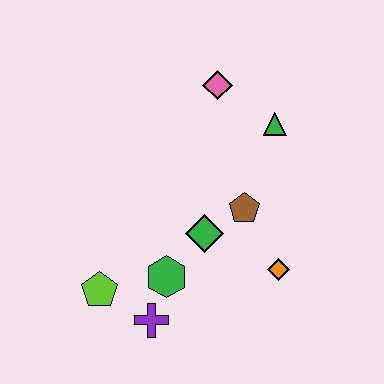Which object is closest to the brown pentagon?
The green diamond is closest to the brown pentagon.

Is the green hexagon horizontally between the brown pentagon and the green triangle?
No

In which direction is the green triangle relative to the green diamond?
The green triangle is above the green diamond.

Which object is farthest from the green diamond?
The pink diamond is farthest from the green diamond.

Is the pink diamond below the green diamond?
No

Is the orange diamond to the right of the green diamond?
Yes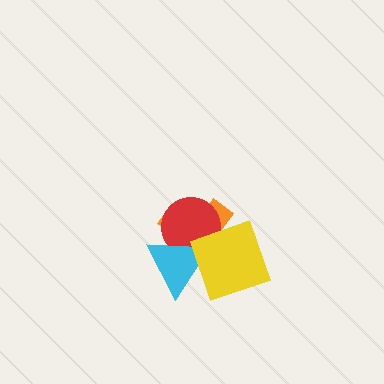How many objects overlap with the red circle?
3 objects overlap with the red circle.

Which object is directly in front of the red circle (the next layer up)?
The cyan triangle is directly in front of the red circle.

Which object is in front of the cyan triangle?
The yellow diamond is in front of the cyan triangle.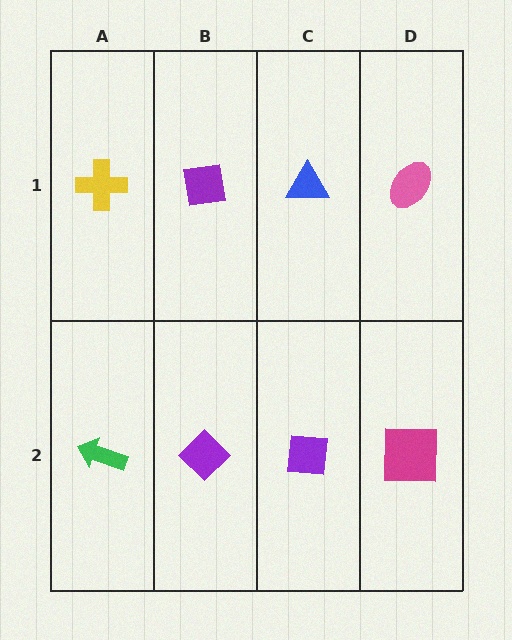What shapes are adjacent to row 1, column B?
A purple diamond (row 2, column B), a yellow cross (row 1, column A), a blue triangle (row 1, column C).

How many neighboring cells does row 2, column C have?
3.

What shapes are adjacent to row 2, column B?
A purple square (row 1, column B), a green arrow (row 2, column A), a purple square (row 2, column C).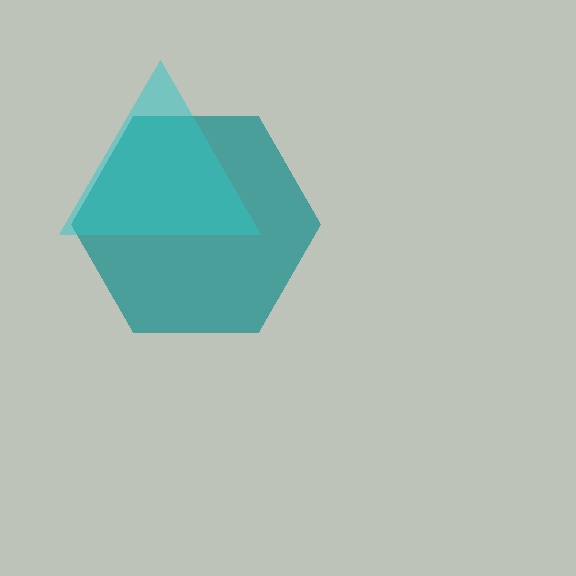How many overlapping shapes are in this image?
There are 2 overlapping shapes in the image.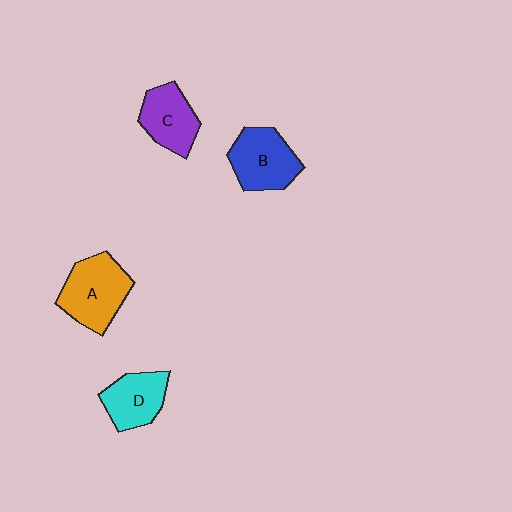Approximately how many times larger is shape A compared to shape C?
Approximately 1.3 times.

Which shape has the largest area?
Shape A (orange).